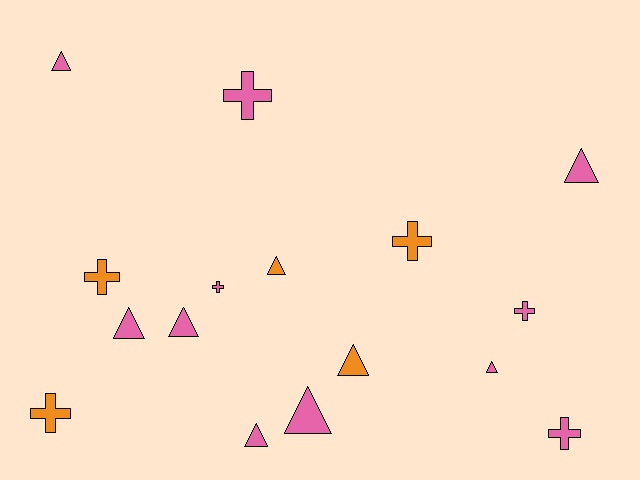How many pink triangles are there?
There are 7 pink triangles.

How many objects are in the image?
There are 16 objects.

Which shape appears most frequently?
Triangle, with 9 objects.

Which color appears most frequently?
Pink, with 11 objects.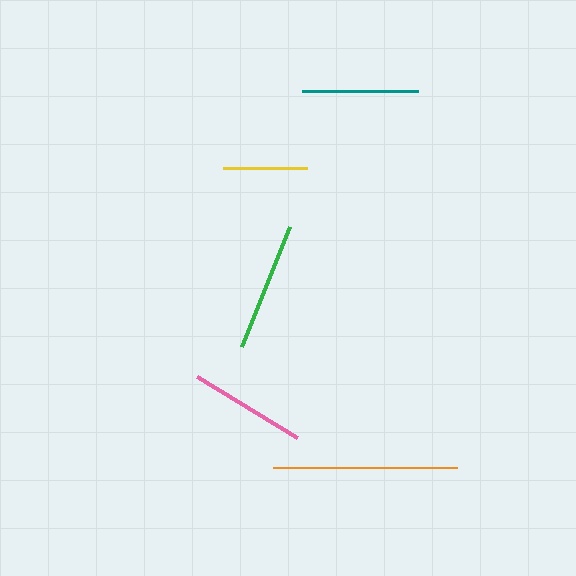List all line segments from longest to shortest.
From longest to shortest: orange, green, pink, teal, yellow.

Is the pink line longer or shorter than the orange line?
The orange line is longer than the pink line.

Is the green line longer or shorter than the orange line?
The orange line is longer than the green line.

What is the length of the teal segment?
The teal segment is approximately 116 pixels long.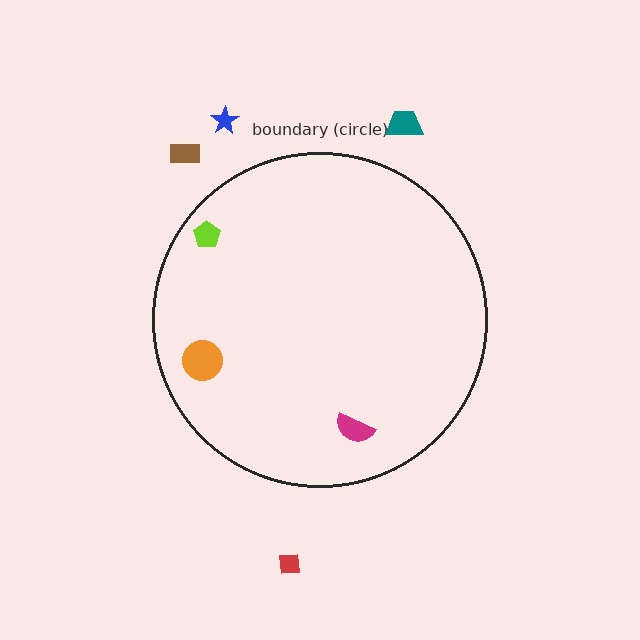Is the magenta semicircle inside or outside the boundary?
Inside.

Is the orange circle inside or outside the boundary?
Inside.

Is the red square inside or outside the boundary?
Outside.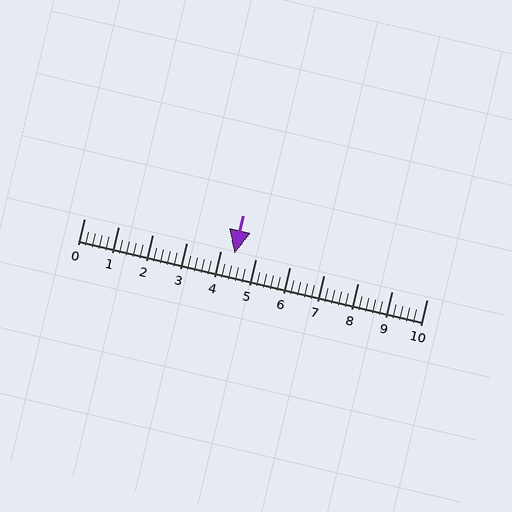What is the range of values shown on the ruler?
The ruler shows values from 0 to 10.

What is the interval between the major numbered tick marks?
The major tick marks are spaced 1 units apart.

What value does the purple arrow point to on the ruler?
The purple arrow points to approximately 4.4.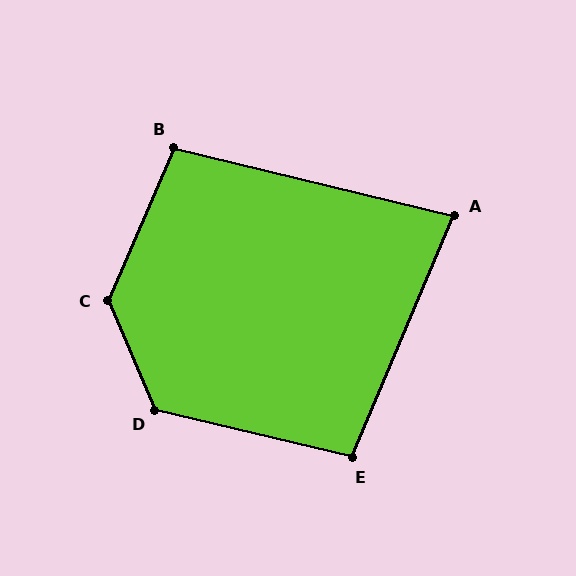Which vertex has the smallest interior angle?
A, at approximately 81 degrees.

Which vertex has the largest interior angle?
C, at approximately 133 degrees.